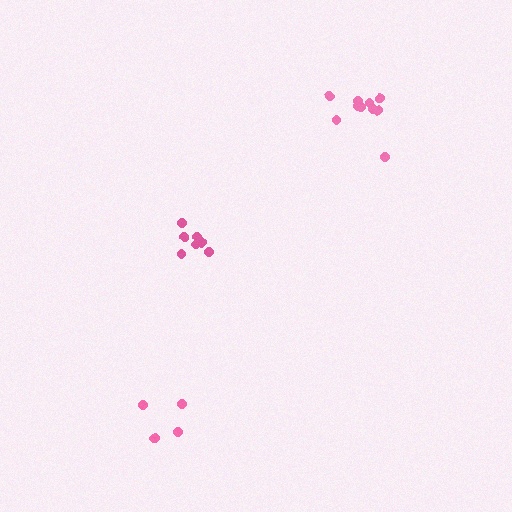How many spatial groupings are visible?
There are 3 spatial groupings.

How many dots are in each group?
Group 1: 10 dots, Group 2: 7 dots, Group 3: 5 dots (22 total).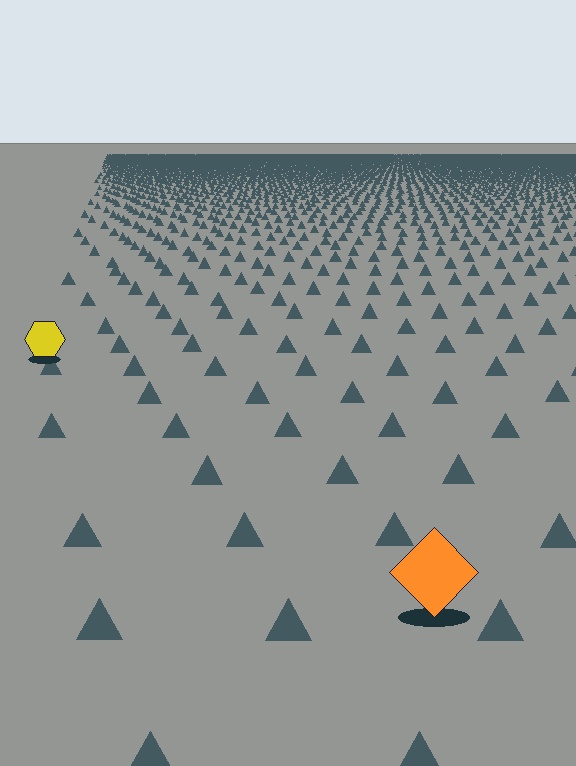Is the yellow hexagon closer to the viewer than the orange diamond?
No. The orange diamond is closer — you can tell from the texture gradient: the ground texture is coarser near it.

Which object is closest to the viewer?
The orange diamond is closest. The texture marks near it are larger and more spread out.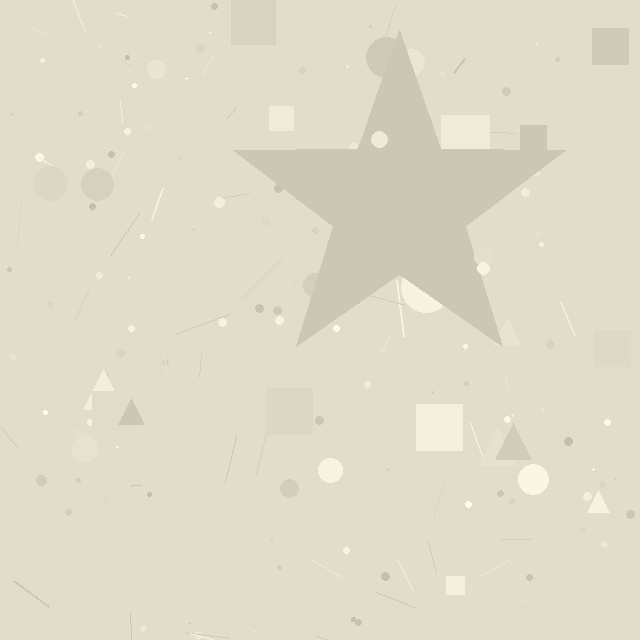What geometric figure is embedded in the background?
A star is embedded in the background.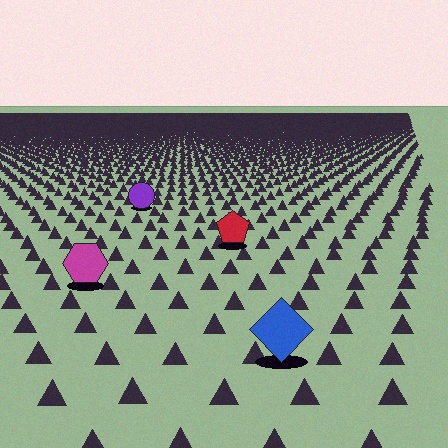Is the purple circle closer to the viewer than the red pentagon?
No. The red pentagon is closer — you can tell from the texture gradient: the ground texture is coarser near it.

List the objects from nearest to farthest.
From nearest to farthest: the blue diamond, the magenta hexagon, the red pentagon, the purple circle.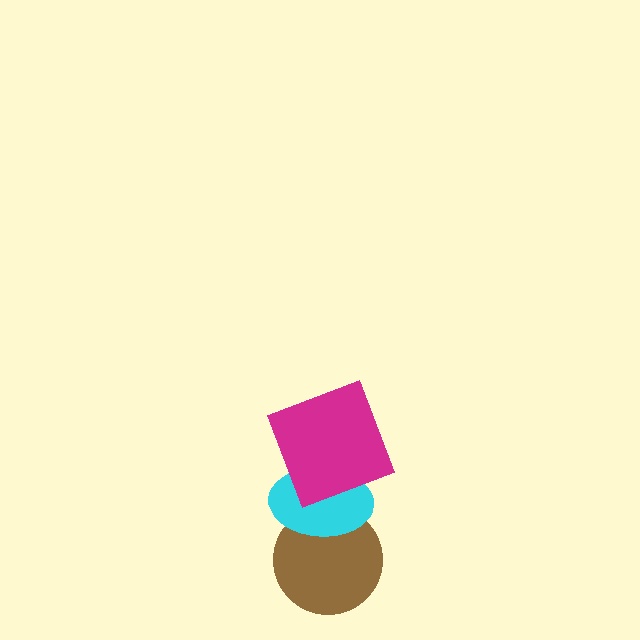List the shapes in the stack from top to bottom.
From top to bottom: the magenta square, the cyan ellipse, the brown circle.